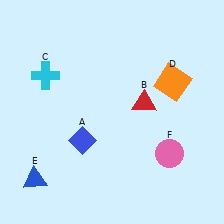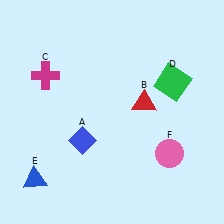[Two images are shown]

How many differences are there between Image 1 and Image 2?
There are 2 differences between the two images.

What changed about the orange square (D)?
In Image 1, D is orange. In Image 2, it changed to green.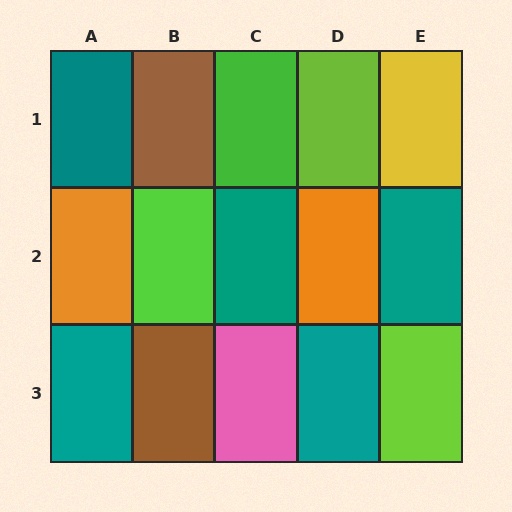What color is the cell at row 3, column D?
Teal.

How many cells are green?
1 cell is green.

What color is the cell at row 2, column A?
Orange.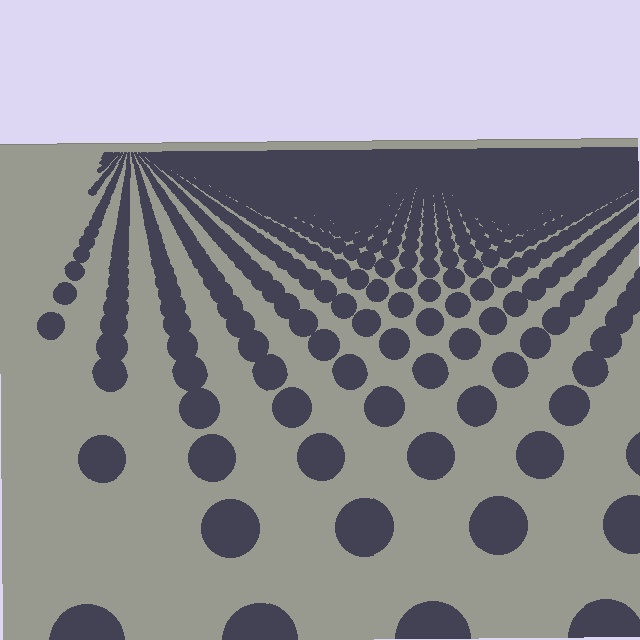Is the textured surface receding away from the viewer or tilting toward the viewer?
The surface is receding away from the viewer. Texture elements get smaller and denser toward the top.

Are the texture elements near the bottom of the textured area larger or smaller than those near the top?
Larger. Near the bottom, elements are closer to the viewer and appear at a bigger on-screen size.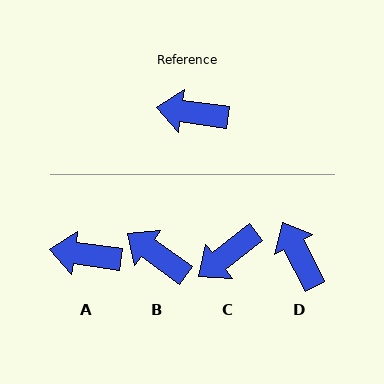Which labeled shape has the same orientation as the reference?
A.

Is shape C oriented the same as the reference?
No, it is off by about 46 degrees.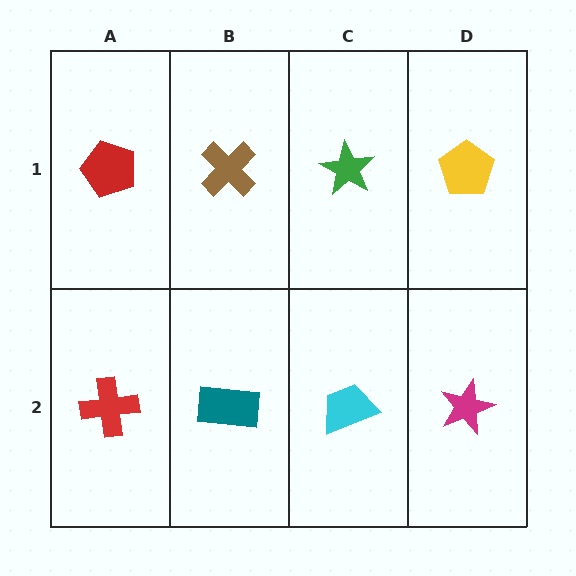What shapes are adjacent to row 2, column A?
A red pentagon (row 1, column A), a teal rectangle (row 2, column B).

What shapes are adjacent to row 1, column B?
A teal rectangle (row 2, column B), a red pentagon (row 1, column A), a green star (row 1, column C).